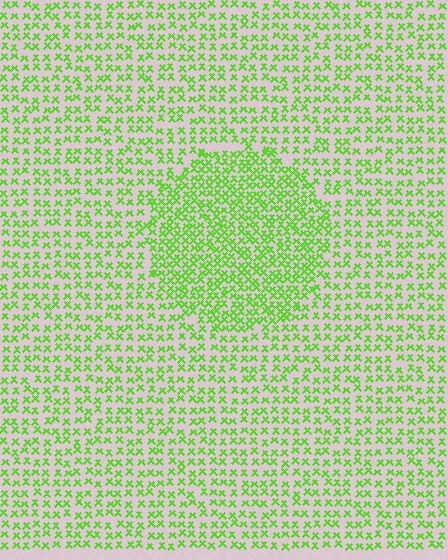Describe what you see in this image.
The image contains small lime elements arranged at two different densities. A circle-shaped region is visible where the elements are more densely packed than the surrounding area.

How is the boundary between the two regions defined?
The boundary is defined by a change in element density (approximately 1.7x ratio). All elements are the same color, size, and shape.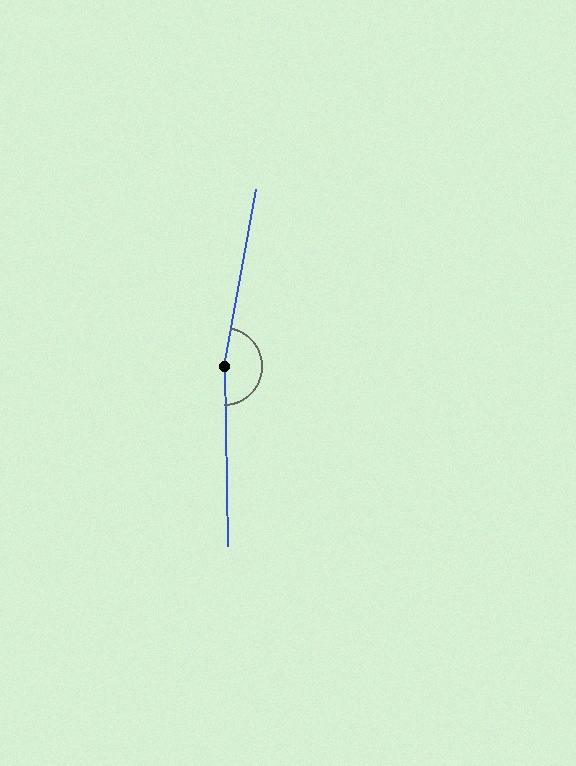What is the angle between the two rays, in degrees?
Approximately 168 degrees.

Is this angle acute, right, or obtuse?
It is obtuse.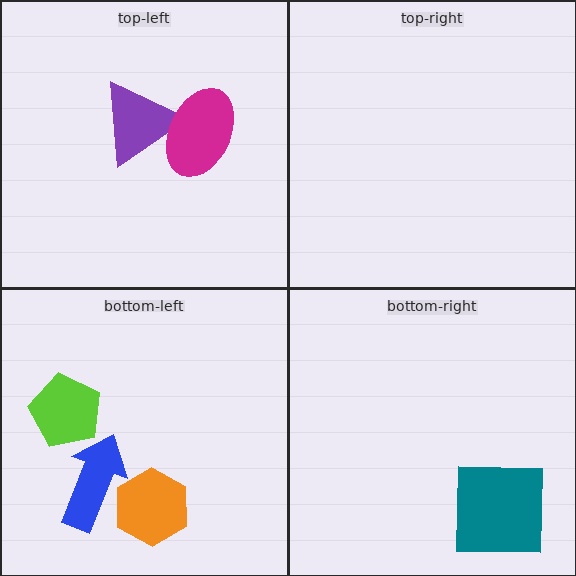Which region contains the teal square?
The bottom-right region.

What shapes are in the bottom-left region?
The orange hexagon, the lime pentagon, the blue arrow.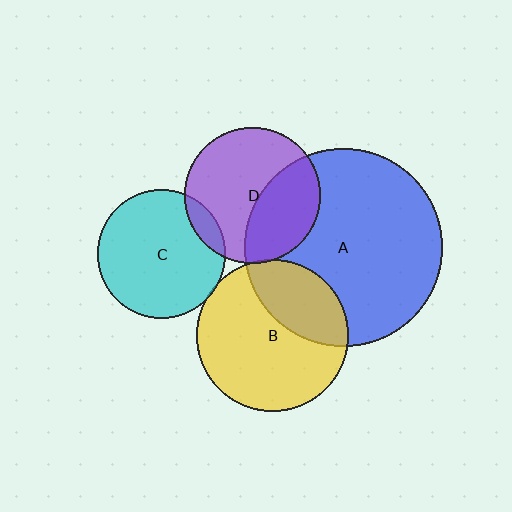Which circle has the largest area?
Circle A (blue).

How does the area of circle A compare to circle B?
Approximately 1.7 times.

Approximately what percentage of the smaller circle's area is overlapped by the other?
Approximately 5%.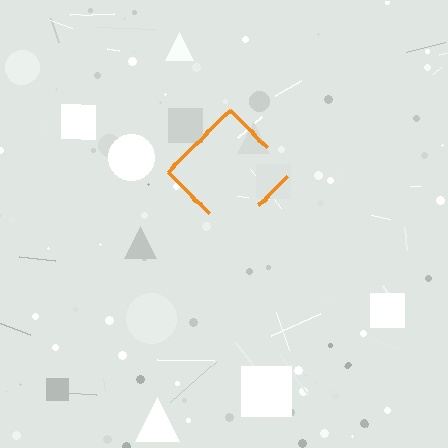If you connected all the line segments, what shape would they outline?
They would outline a diamond.